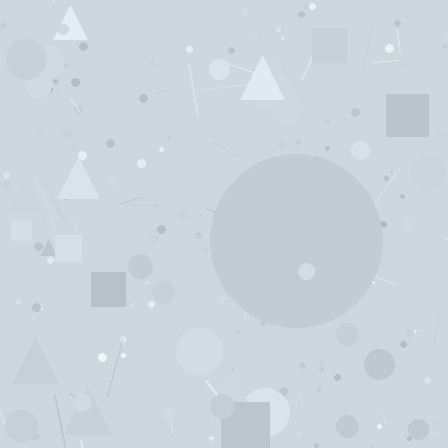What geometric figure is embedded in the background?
A circle is embedded in the background.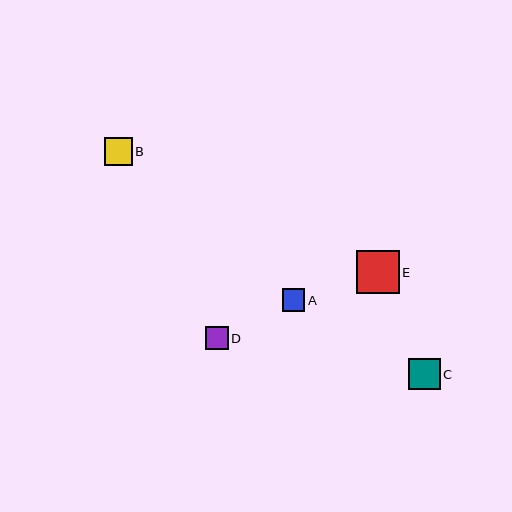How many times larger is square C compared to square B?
Square C is approximately 1.1 times the size of square B.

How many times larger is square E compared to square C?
Square E is approximately 1.4 times the size of square C.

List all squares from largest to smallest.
From largest to smallest: E, C, B, D, A.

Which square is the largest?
Square E is the largest with a size of approximately 42 pixels.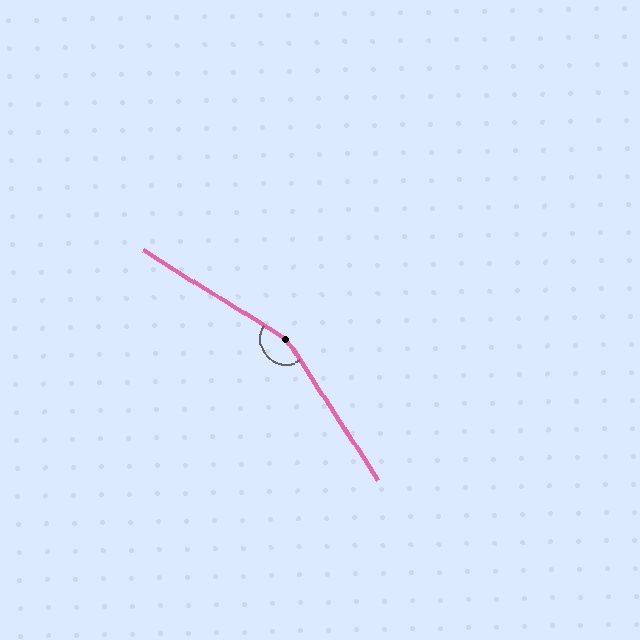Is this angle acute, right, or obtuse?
It is obtuse.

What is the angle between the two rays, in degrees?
Approximately 155 degrees.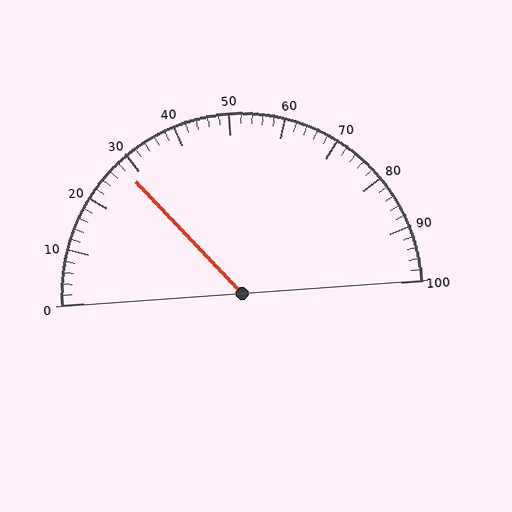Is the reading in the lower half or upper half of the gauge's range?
The reading is in the lower half of the range (0 to 100).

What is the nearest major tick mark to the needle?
The nearest major tick mark is 30.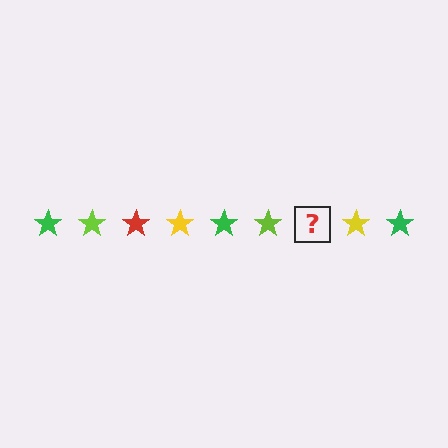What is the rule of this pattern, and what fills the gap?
The rule is that the pattern cycles through green, lime, red, yellow stars. The gap should be filled with a red star.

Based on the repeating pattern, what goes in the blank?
The blank should be a red star.